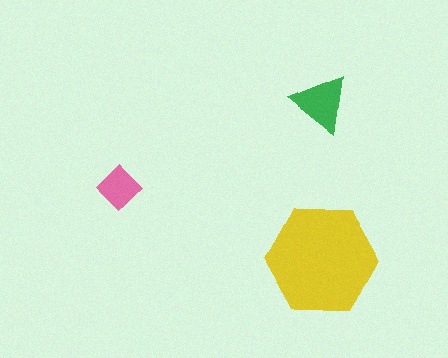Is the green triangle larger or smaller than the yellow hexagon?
Smaller.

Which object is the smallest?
The pink diamond.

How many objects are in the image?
There are 3 objects in the image.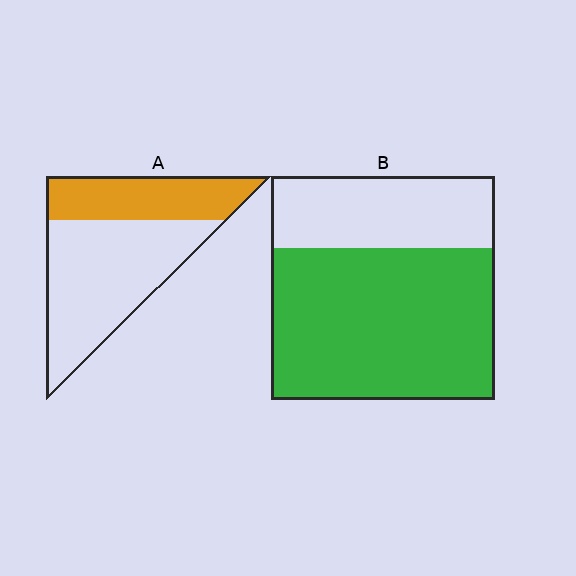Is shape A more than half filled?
No.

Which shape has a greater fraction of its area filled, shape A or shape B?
Shape B.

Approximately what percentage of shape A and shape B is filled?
A is approximately 35% and B is approximately 70%.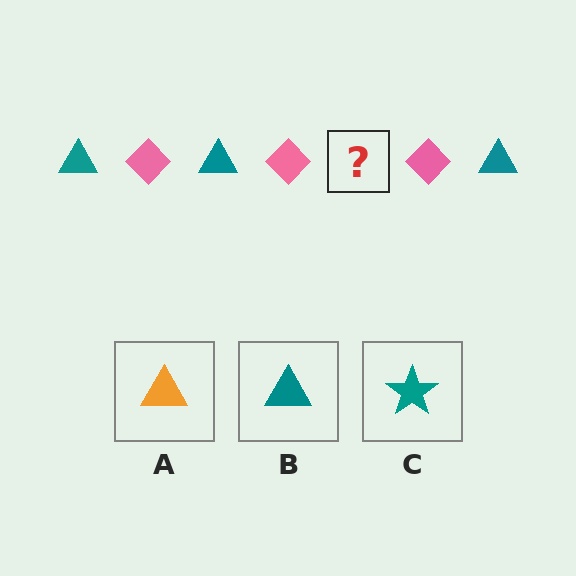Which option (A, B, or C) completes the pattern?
B.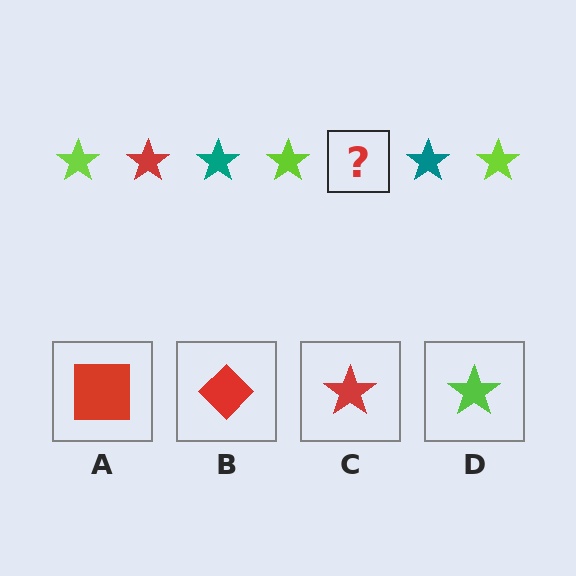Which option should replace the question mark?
Option C.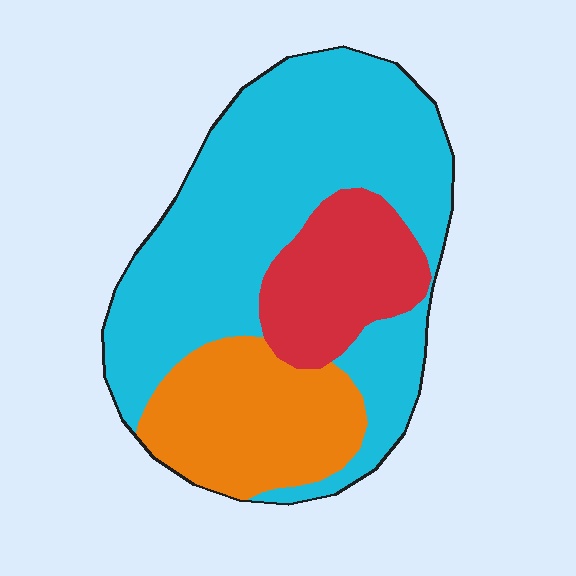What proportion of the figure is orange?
Orange takes up about one quarter (1/4) of the figure.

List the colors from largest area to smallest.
From largest to smallest: cyan, orange, red.